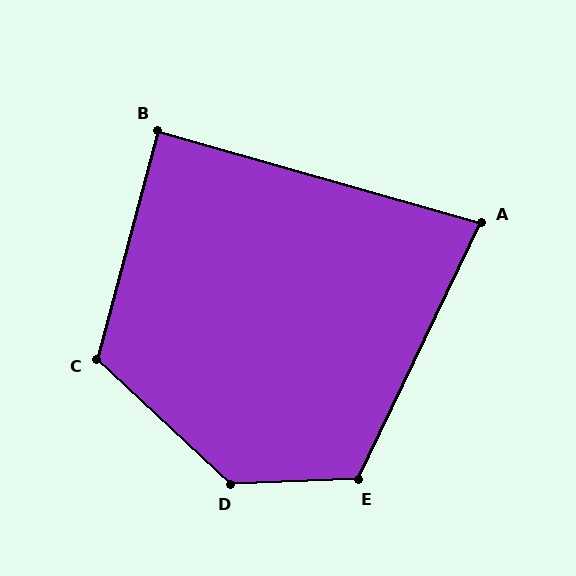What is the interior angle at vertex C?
Approximately 118 degrees (obtuse).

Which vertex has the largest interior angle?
D, at approximately 135 degrees.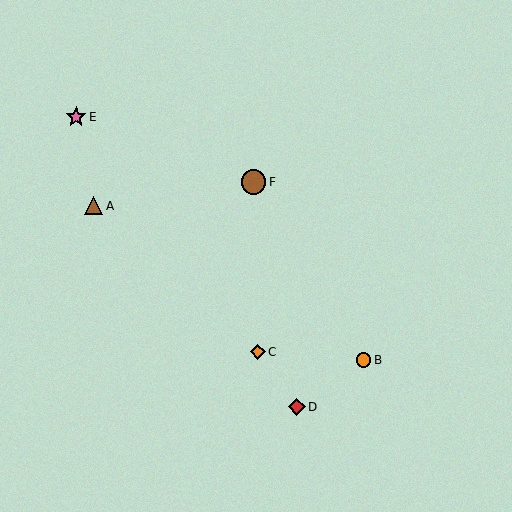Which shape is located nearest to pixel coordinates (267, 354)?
The orange diamond (labeled C) at (258, 352) is nearest to that location.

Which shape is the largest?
The brown circle (labeled F) is the largest.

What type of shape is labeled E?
Shape E is a pink star.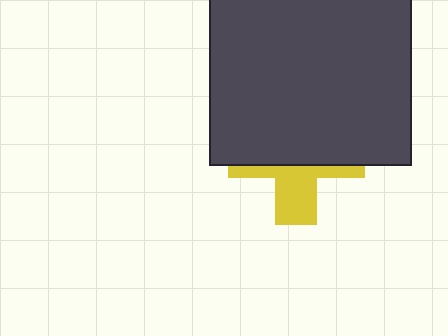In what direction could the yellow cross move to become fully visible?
The yellow cross could move down. That would shift it out from behind the dark gray rectangle entirely.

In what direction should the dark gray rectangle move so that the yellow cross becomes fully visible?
The dark gray rectangle should move up. That is the shortest direction to clear the overlap and leave the yellow cross fully visible.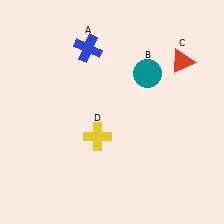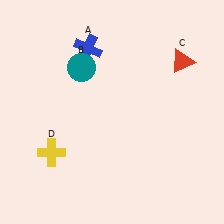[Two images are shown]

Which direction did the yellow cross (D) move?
The yellow cross (D) moved left.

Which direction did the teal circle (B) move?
The teal circle (B) moved left.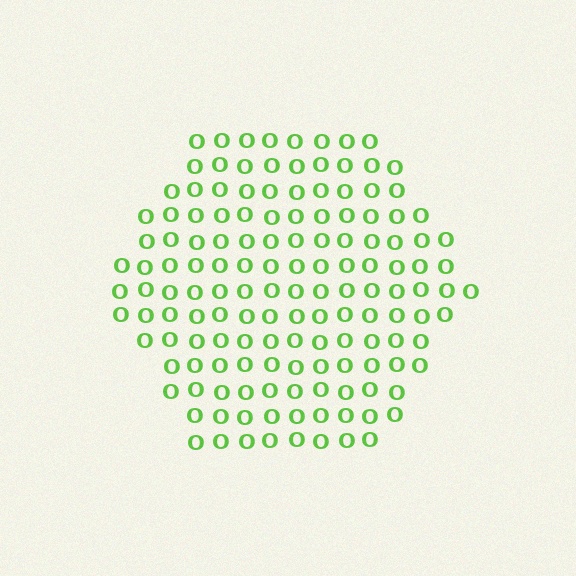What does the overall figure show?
The overall figure shows a hexagon.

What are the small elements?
The small elements are letter O's.